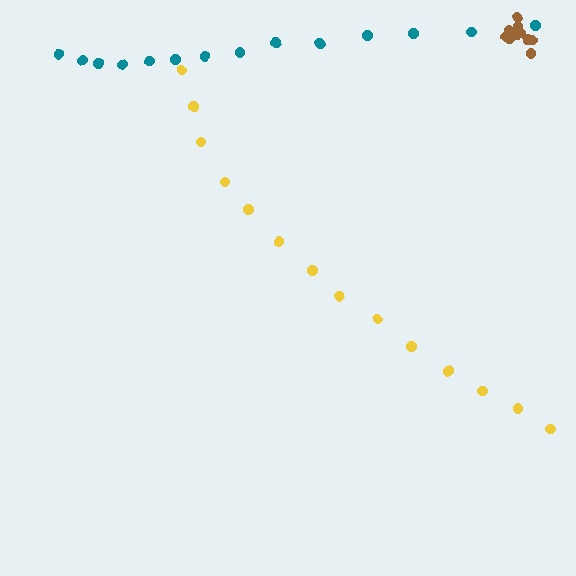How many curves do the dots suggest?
There are 3 distinct paths.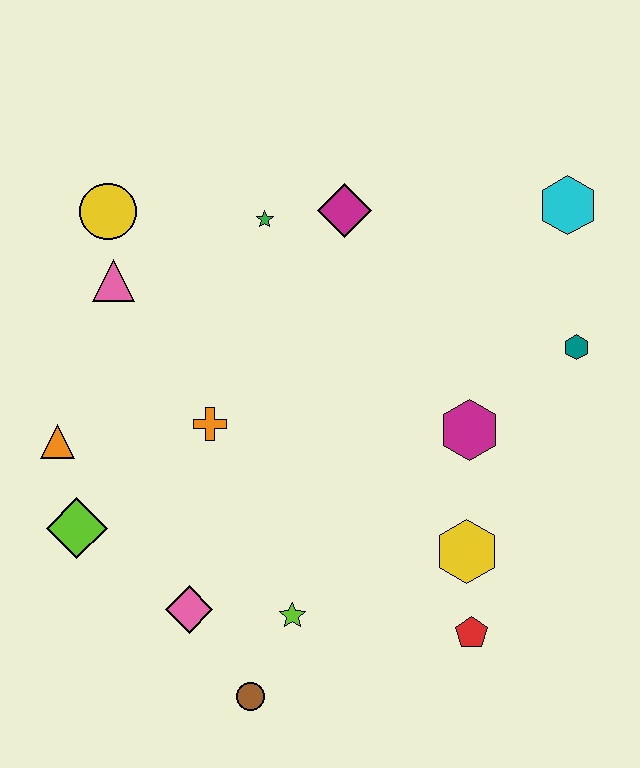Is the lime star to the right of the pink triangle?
Yes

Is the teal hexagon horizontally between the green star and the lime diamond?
No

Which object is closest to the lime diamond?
The orange triangle is closest to the lime diamond.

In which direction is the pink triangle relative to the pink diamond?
The pink triangle is above the pink diamond.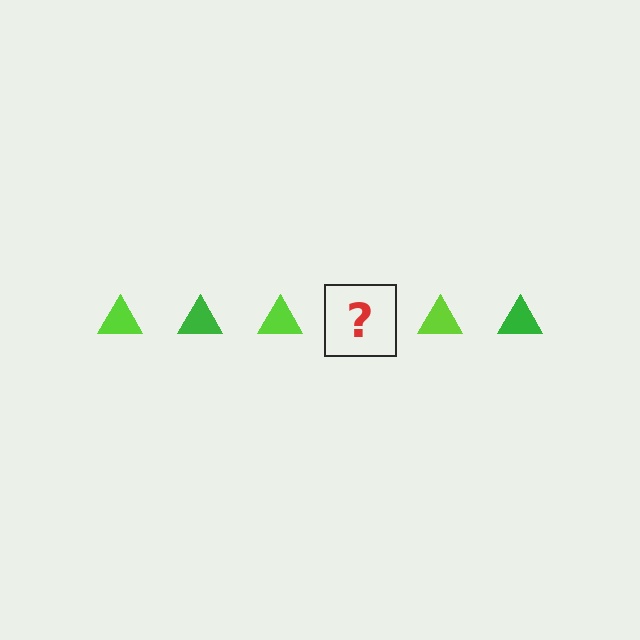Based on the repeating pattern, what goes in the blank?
The blank should be a green triangle.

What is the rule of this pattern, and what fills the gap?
The rule is that the pattern cycles through lime, green triangles. The gap should be filled with a green triangle.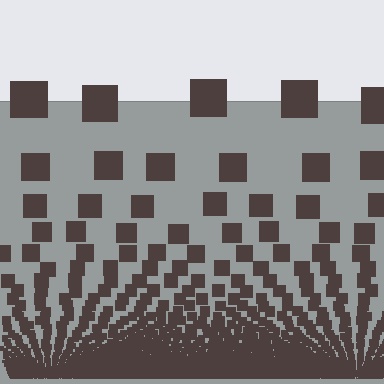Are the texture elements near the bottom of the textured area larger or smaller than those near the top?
Smaller. The gradient is inverted — elements near the bottom are smaller and denser.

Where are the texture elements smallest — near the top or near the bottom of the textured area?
Near the bottom.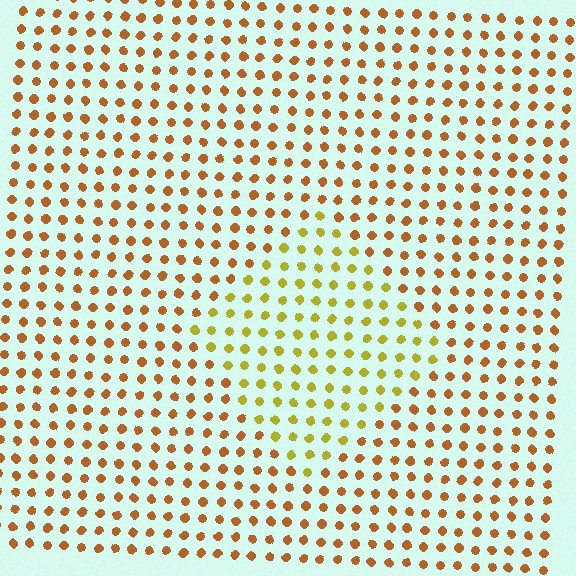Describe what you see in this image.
The image is filled with small brown elements in a uniform arrangement. A diamond-shaped region is visible where the elements are tinted to a slightly different hue, forming a subtle color boundary.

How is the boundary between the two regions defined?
The boundary is defined purely by a slight shift in hue (about 35 degrees). Spacing, size, and orientation are identical on both sides.